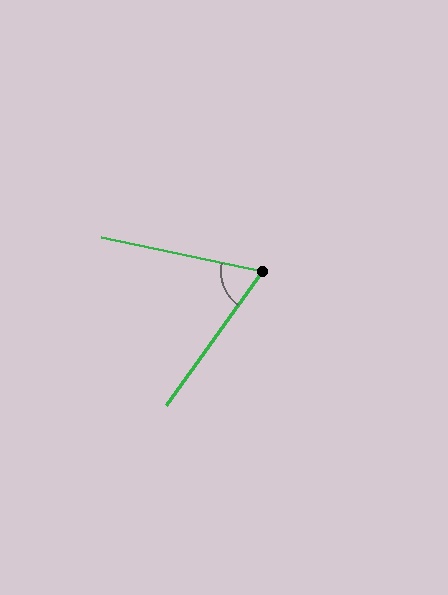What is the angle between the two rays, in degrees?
Approximately 66 degrees.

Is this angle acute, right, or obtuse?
It is acute.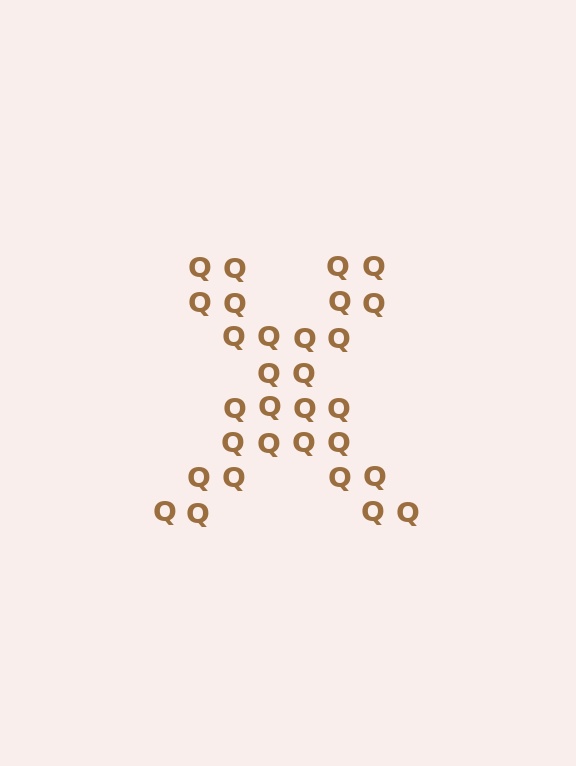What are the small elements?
The small elements are letter Q's.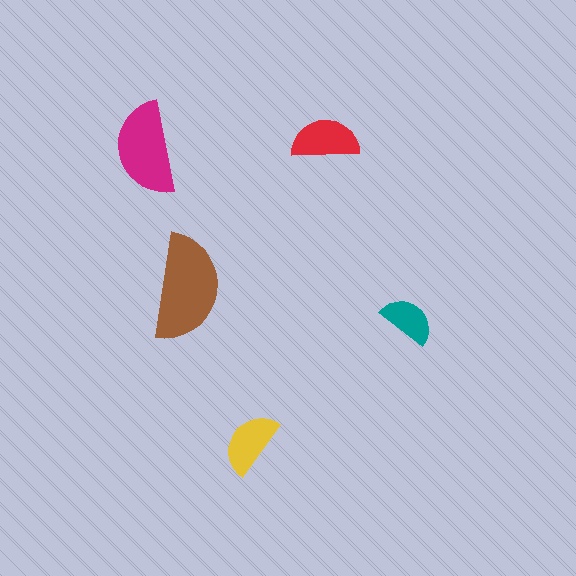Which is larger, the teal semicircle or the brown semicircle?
The brown one.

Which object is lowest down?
The yellow semicircle is bottommost.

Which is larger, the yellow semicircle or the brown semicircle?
The brown one.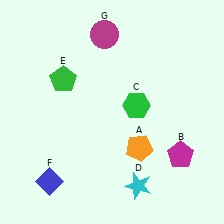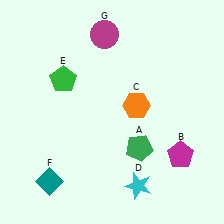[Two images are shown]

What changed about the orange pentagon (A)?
In Image 1, A is orange. In Image 2, it changed to green.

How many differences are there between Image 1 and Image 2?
There are 3 differences between the two images.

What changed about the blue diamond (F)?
In Image 1, F is blue. In Image 2, it changed to teal.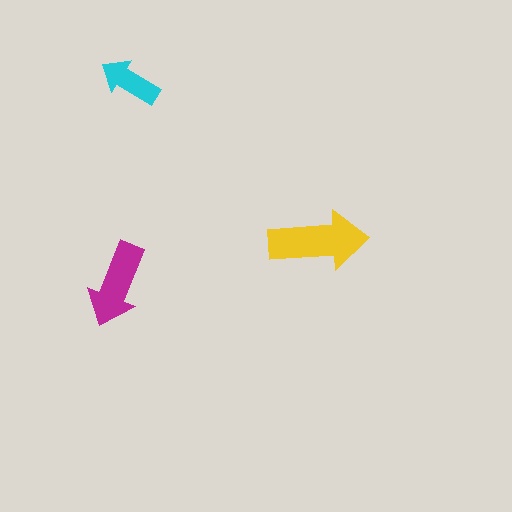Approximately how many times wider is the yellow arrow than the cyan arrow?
About 1.5 times wider.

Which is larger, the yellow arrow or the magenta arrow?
The yellow one.